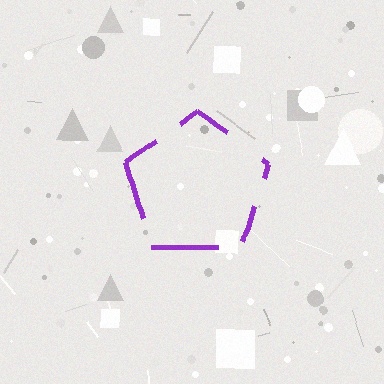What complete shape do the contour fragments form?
The contour fragments form a pentagon.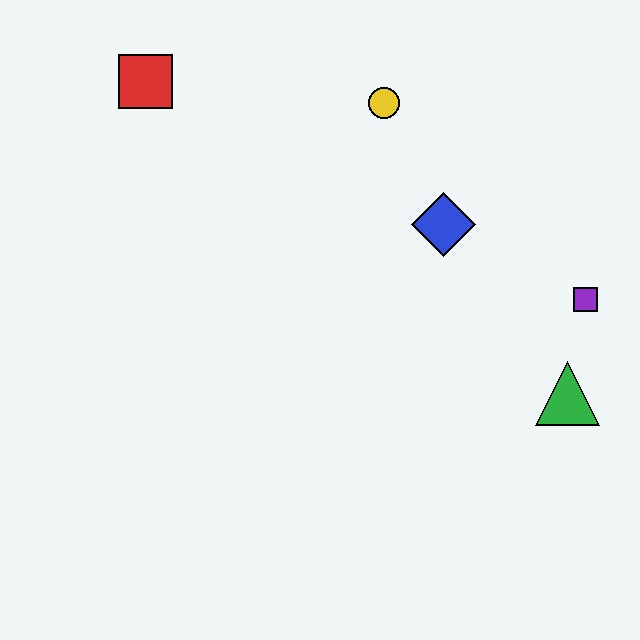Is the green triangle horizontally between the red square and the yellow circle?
No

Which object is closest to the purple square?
The green triangle is closest to the purple square.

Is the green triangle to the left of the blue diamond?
No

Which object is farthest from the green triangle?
The red square is farthest from the green triangle.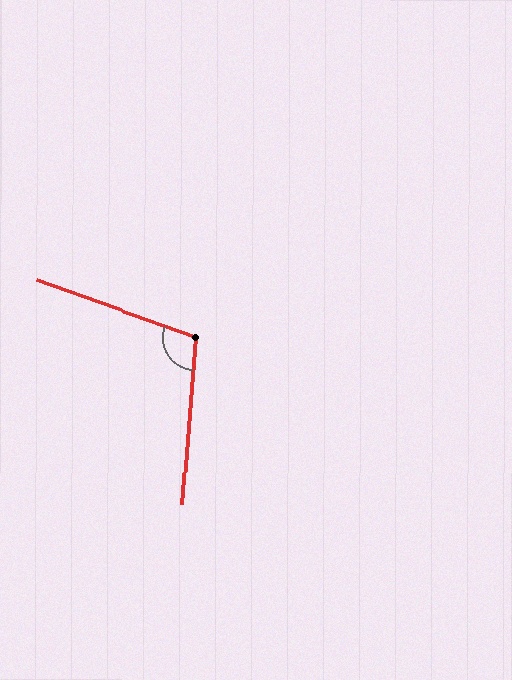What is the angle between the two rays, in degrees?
Approximately 105 degrees.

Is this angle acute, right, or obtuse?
It is obtuse.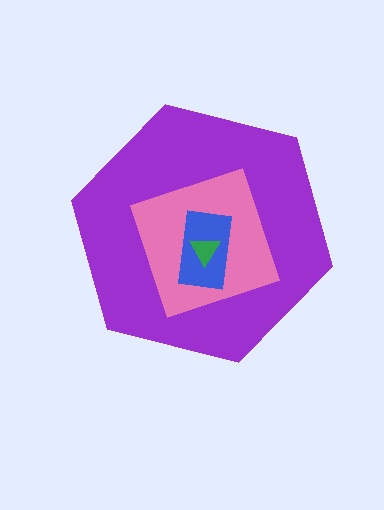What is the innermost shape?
The green triangle.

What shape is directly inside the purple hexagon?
The pink diamond.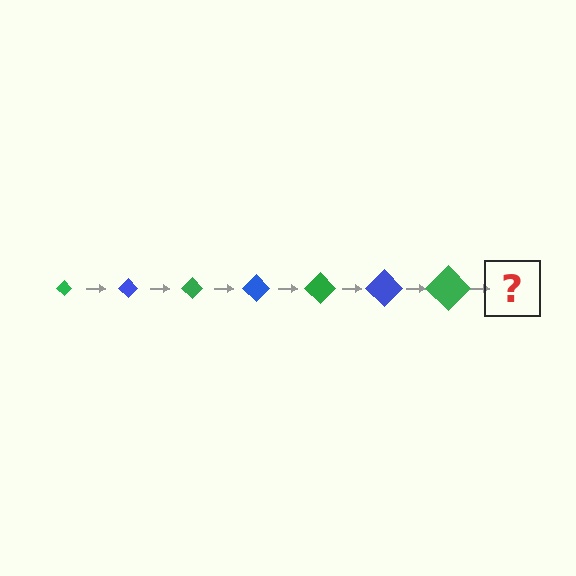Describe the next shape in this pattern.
It should be a blue diamond, larger than the previous one.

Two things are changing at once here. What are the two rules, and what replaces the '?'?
The two rules are that the diamond grows larger each step and the color cycles through green and blue. The '?' should be a blue diamond, larger than the previous one.